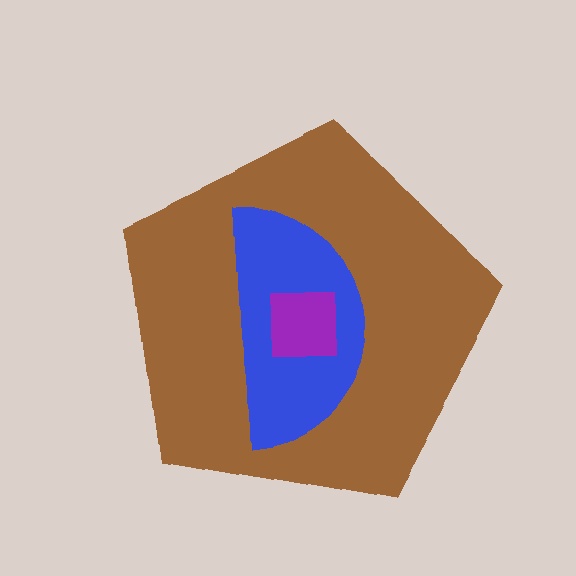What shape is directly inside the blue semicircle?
The purple square.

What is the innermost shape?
The purple square.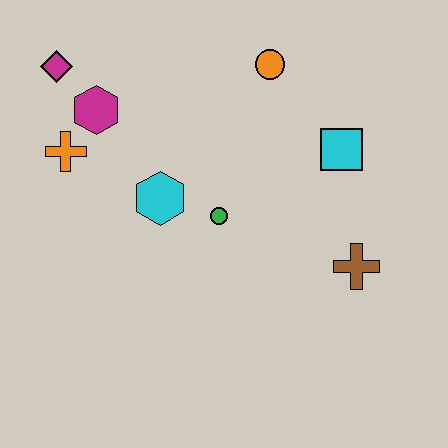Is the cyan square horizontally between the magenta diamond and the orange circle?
No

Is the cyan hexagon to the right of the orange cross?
Yes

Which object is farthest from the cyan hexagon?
The brown cross is farthest from the cyan hexagon.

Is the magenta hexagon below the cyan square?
No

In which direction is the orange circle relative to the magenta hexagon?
The orange circle is to the right of the magenta hexagon.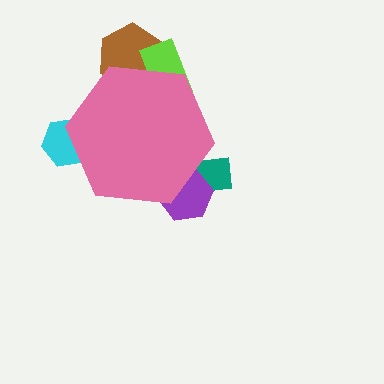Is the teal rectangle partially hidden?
Yes, the teal rectangle is partially hidden behind the pink hexagon.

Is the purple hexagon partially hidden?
Yes, the purple hexagon is partially hidden behind the pink hexagon.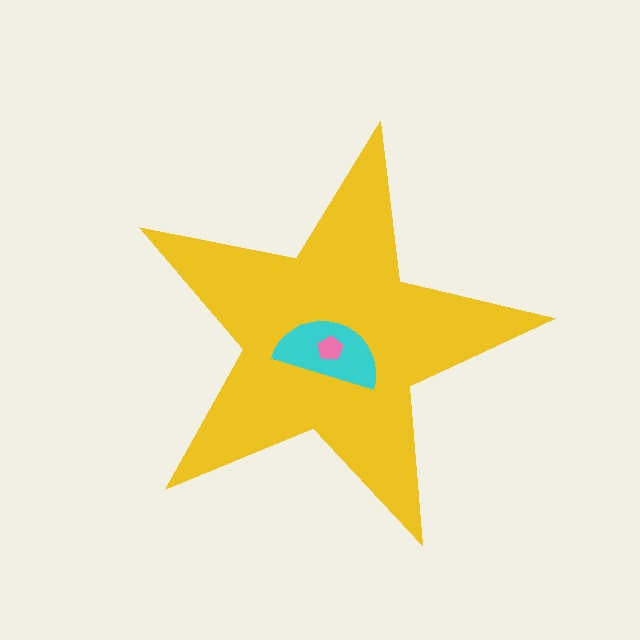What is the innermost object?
The pink pentagon.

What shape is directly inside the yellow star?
The cyan semicircle.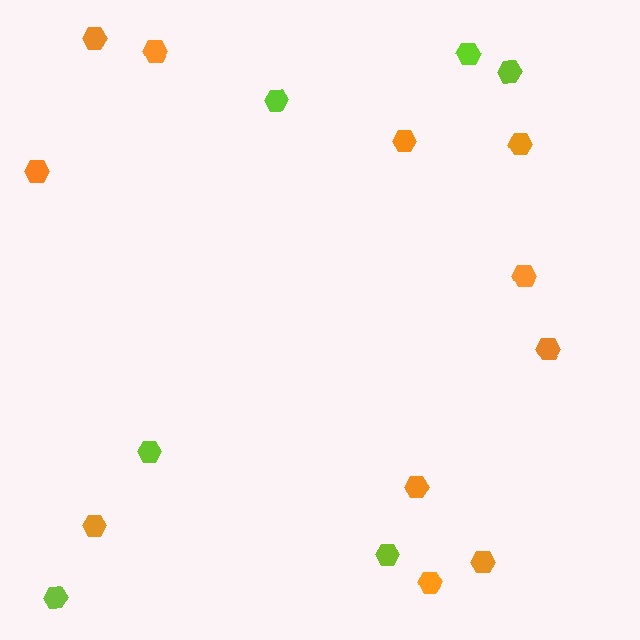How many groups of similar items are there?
There are 2 groups: one group of orange hexagons (11) and one group of lime hexagons (6).